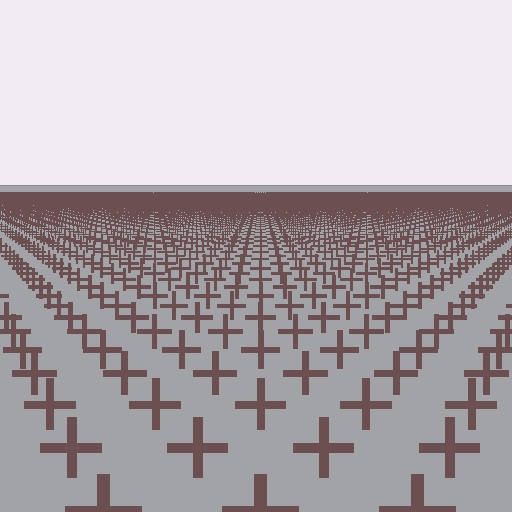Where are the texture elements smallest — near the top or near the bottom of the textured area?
Near the top.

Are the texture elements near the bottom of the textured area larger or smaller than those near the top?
Larger. Near the bottom, elements are closer to the viewer and appear at a bigger on-screen size.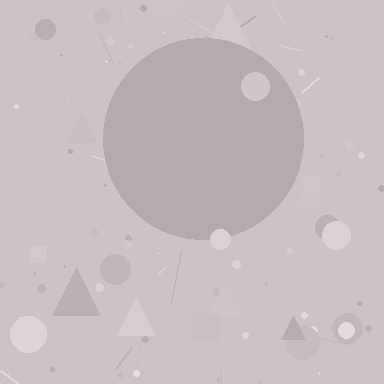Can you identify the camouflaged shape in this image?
The camouflaged shape is a circle.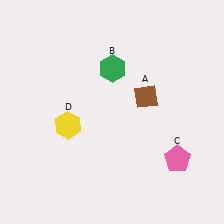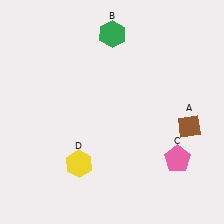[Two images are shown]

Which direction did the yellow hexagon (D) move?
The yellow hexagon (D) moved down.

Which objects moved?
The objects that moved are: the brown diamond (A), the green hexagon (B), the yellow hexagon (D).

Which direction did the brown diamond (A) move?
The brown diamond (A) moved right.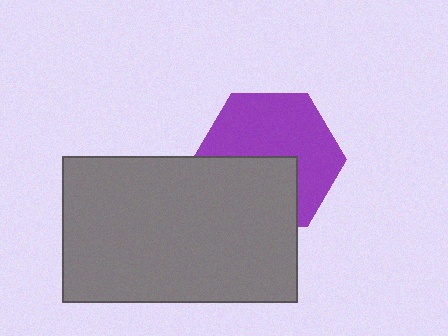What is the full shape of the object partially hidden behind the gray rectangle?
The partially hidden object is a purple hexagon.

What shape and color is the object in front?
The object in front is a gray rectangle.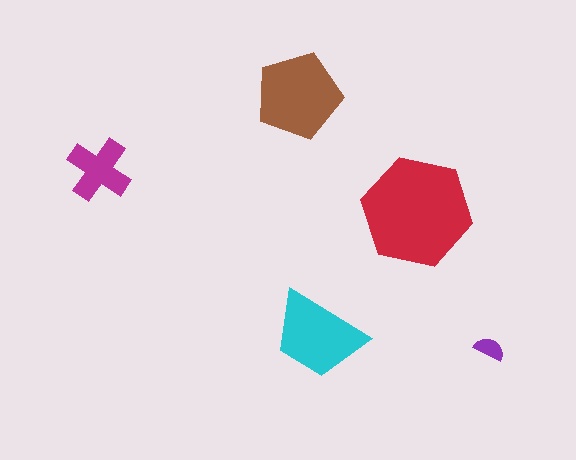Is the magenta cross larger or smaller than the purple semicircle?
Larger.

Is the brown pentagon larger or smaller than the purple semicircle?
Larger.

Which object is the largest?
The red hexagon.